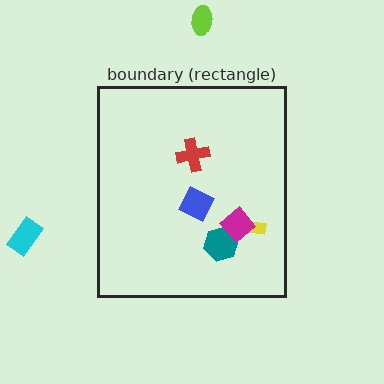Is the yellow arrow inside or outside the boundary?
Inside.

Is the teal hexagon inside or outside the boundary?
Inside.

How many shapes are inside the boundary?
5 inside, 2 outside.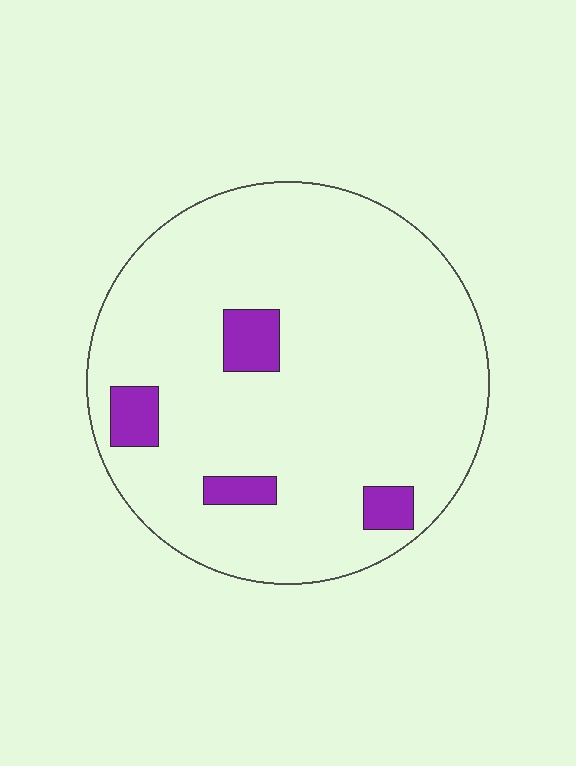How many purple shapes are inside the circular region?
4.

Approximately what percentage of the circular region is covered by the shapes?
Approximately 10%.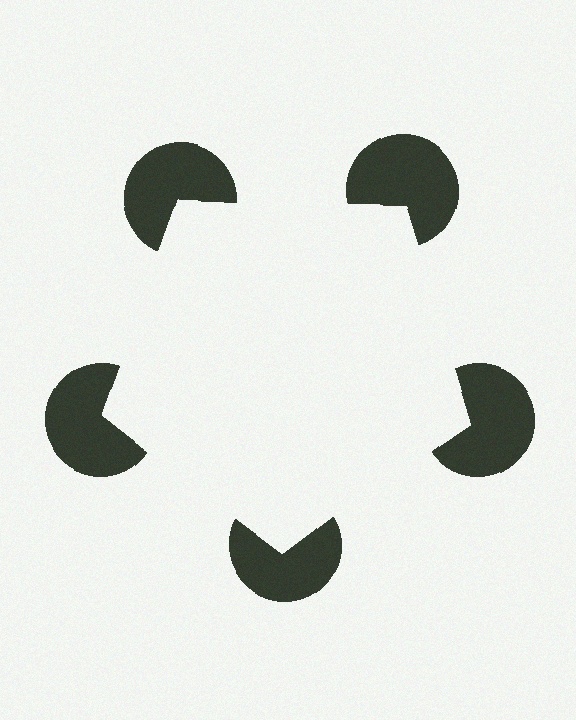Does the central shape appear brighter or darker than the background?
It typically appears slightly brighter than the background, even though no actual brightness change is drawn.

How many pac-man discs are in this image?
There are 5 — one at each vertex of the illusory pentagon.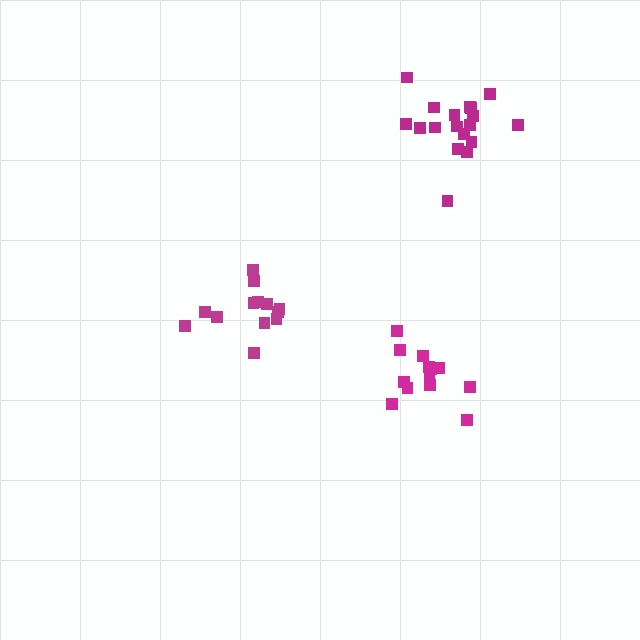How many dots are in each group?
Group 1: 18 dots, Group 2: 13 dots, Group 3: 13 dots (44 total).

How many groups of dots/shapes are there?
There are 3 groups.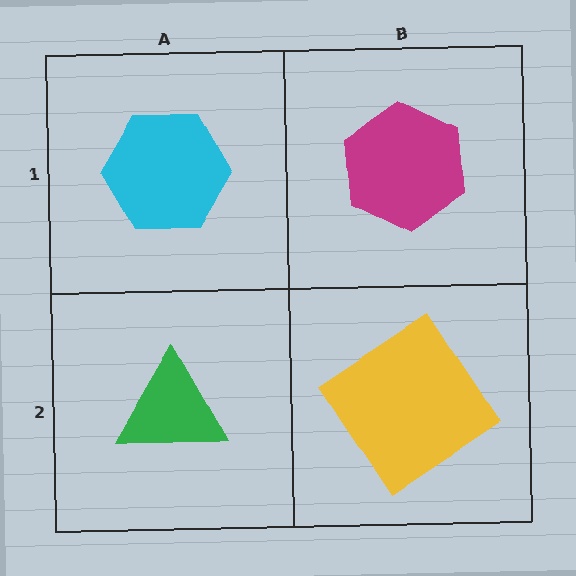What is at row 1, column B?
A magenta hexagon.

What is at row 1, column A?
A cyan hexagon.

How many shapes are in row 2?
2 shapes.